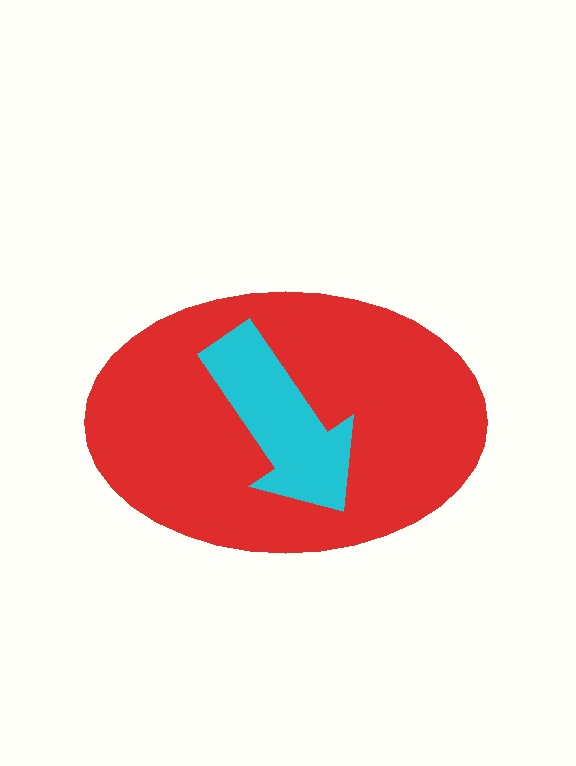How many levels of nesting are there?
2.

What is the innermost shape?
The cyan arrow.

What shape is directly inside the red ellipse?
The cyan arrow.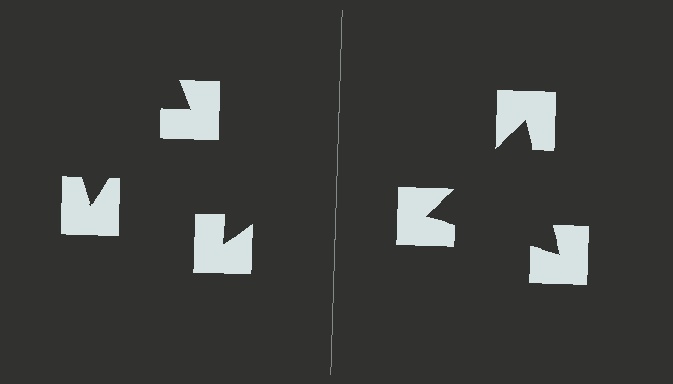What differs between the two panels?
The notched squares are positioned identically on both sides; only the wedge orientations differ. On the right they align to a triangle; on the left they are misaligned.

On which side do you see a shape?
An illusory triangle appears on the right side. On the left side the wedge cuts are rotated, so no coherent shape forms.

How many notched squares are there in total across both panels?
6 — 3 on each side.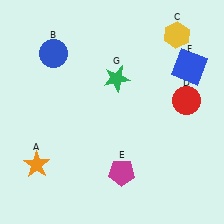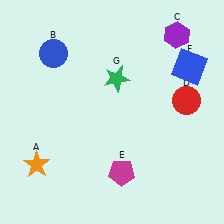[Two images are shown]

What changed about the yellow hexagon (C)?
In Image 1, C is yellow. In Image 2, it changed to purple.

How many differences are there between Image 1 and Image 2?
There is 1 difference between the two images.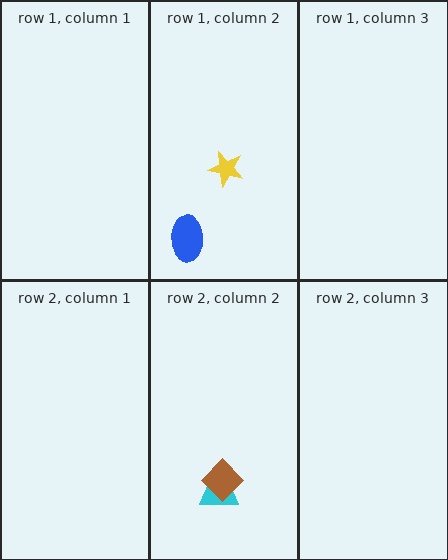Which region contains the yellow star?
The row 1, column 2 region.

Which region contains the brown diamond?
The row 2, column 2 region.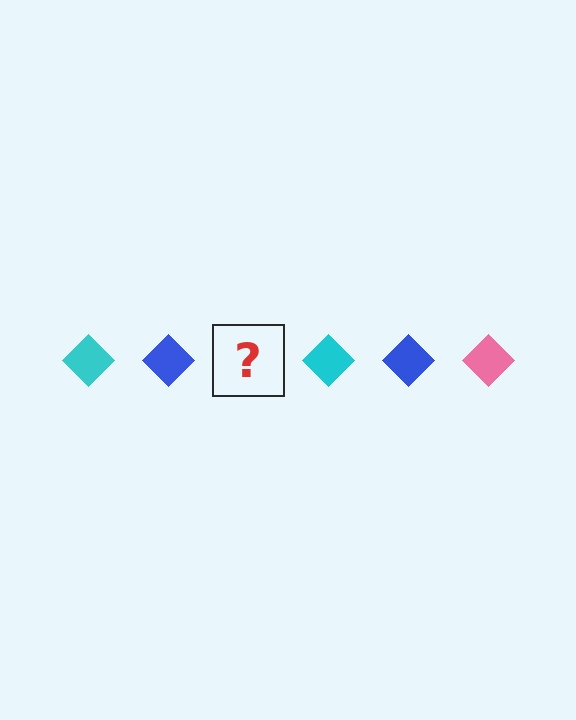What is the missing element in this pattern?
The missing element is a pink diamond.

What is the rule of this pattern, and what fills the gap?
The rule is that the pattern cycles through cyan, blue, pink diamonds. The gap should be filled with a pink diamond.